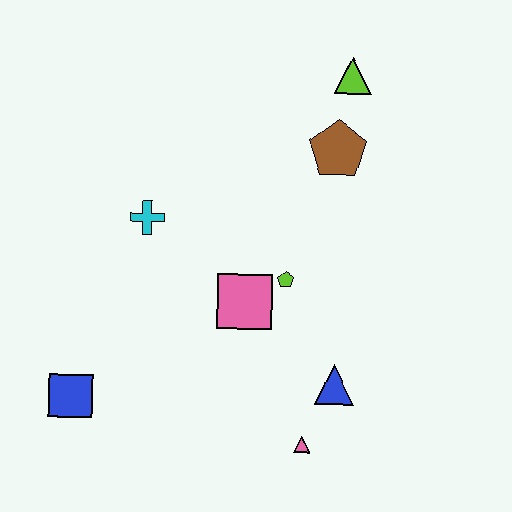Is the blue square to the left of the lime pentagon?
Yes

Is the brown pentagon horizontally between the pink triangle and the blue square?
No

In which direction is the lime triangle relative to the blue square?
The lime triangle is above the blue square.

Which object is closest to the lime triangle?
The brown pentagon is closest to the lime triangle.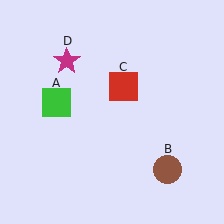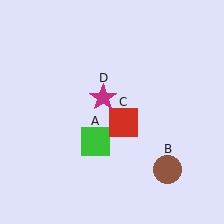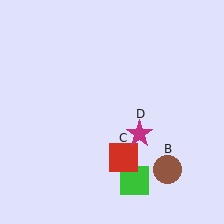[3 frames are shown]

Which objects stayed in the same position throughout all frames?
Brown circle (object B) remained stationary.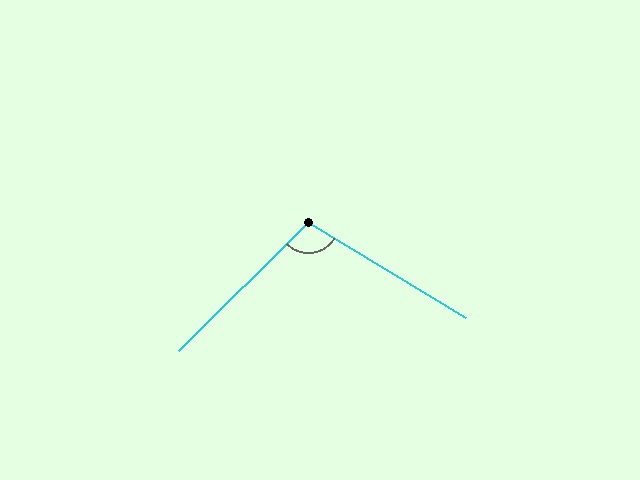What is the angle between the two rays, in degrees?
Approximately 104 degrees.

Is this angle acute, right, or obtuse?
It is obtuse.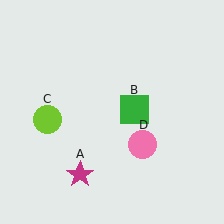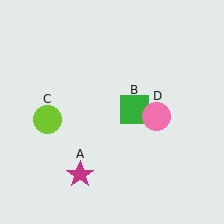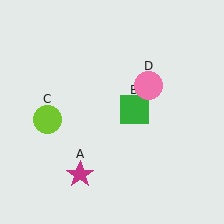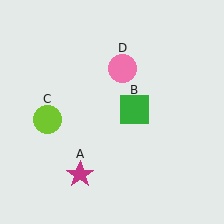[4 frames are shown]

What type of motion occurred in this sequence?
The pink circle (object D) rotated counterclockwise around the center of the scene.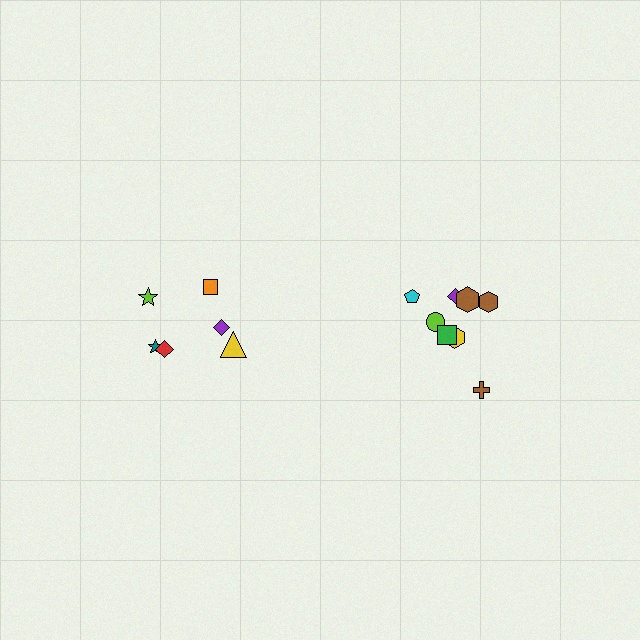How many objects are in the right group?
There are 8 objects.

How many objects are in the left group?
There are 6 objects.